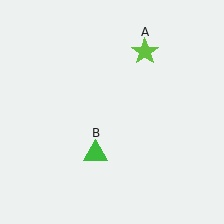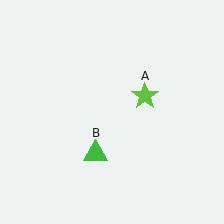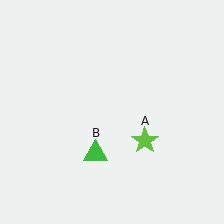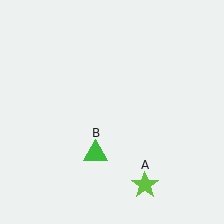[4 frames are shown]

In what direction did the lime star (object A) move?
The lime star (object A) moved down.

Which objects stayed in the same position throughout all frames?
Green triangle (object B) remained stationary.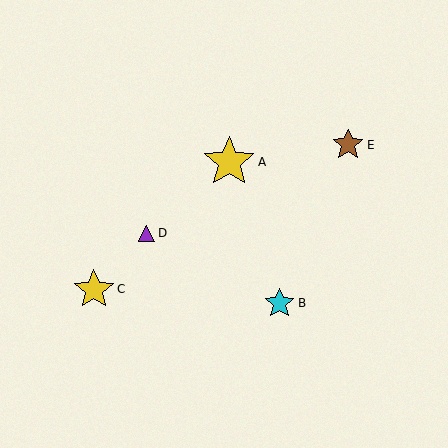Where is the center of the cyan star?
The center of the cyan star is at (280, 303).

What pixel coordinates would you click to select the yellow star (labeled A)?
Click at (229, 162) to select the yellow star A.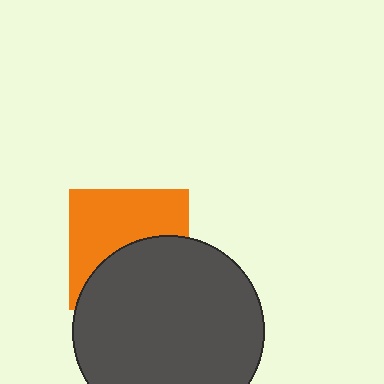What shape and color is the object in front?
The object in front is a dark gray circle.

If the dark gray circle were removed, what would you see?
You would see the complete orange square.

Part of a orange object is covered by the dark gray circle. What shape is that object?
It is a square.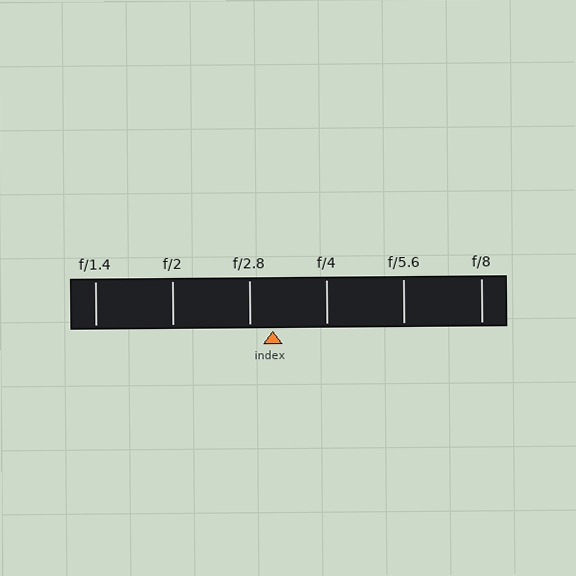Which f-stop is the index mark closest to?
The index mark is closest to f/2.8.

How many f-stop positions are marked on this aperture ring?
There are 6 f-stop positions marked.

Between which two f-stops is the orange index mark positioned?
The index mark is between f/2.8 and f/4.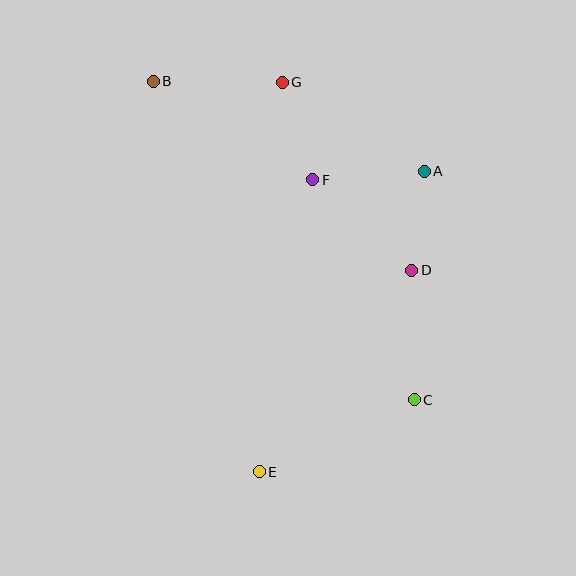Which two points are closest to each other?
Points A and D are closest to each other.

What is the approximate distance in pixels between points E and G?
The distance between E and G is approximately 390 pixels.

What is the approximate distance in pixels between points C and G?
The distance between C and G is approximately 344 pixels.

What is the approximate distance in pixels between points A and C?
The distance between A and C is approximately 229 pixels.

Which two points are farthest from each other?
Points B and C are farthest from each other.